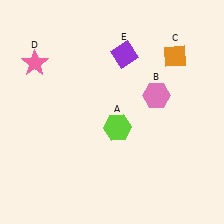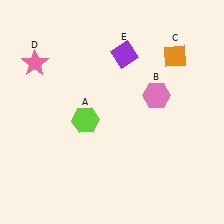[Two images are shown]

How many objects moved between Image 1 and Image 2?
1 object moved between the two images.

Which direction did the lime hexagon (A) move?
The lime hexagon (A) moved left.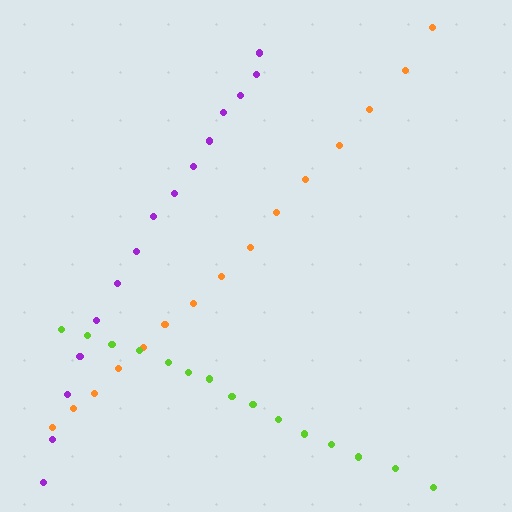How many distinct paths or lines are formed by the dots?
There are 3 distinct paths.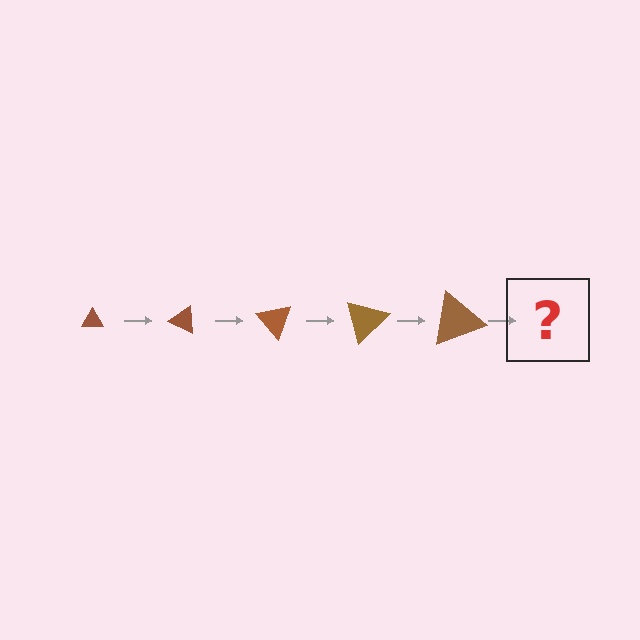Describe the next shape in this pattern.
It should be a triangle, larger than the previous one and rotated 125 degrees from the start.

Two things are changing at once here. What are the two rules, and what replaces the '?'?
The two rules are that the triangle grows larger each step and it rotates 25 degrees each step. The '?' should be a triangle, larger than the previous one and rotated 125 degrees from the start.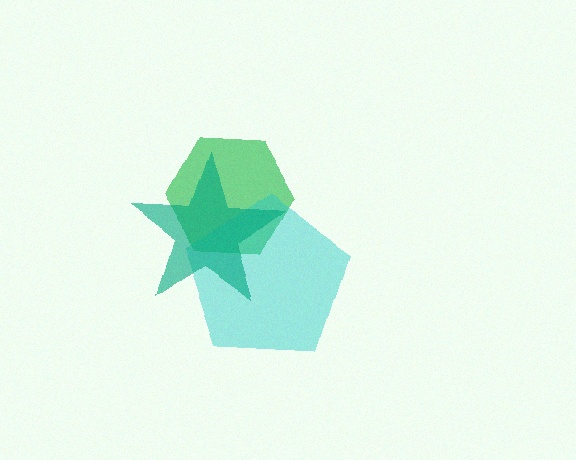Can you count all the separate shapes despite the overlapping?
Yes, there are 3 separate shapes.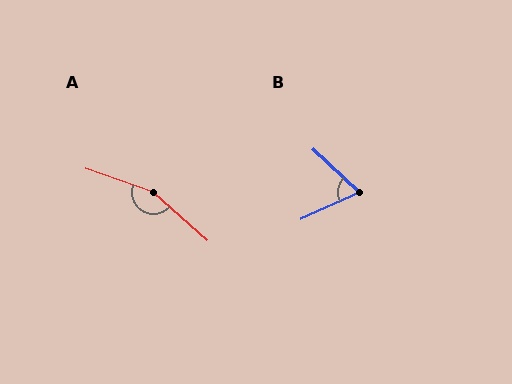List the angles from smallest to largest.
B (67°), A (158°).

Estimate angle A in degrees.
Approximately 158 degrees.